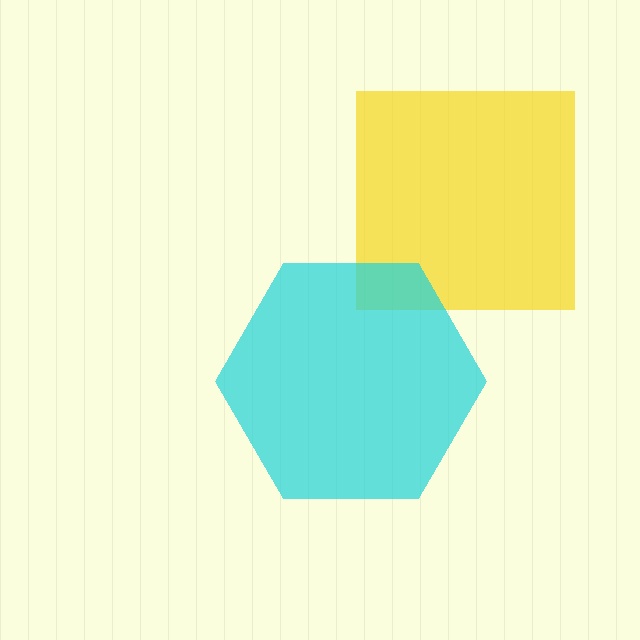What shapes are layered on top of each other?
The layered shapes are: a yellow square, a cyan hexagon.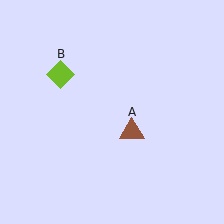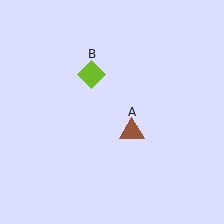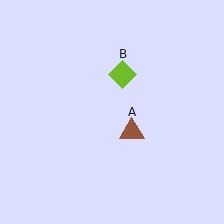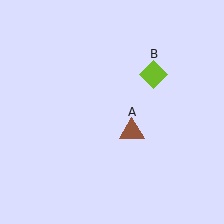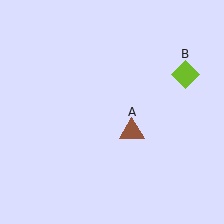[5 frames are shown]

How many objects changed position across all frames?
1 object changed position: lime diamond (object B).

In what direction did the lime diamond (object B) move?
The lime diamond (object B) moved right.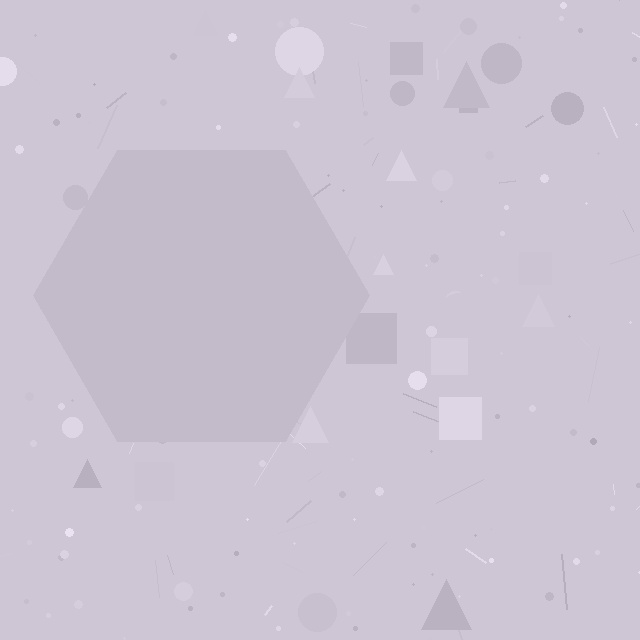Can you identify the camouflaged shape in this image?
The camouflaged shape is a hexagon.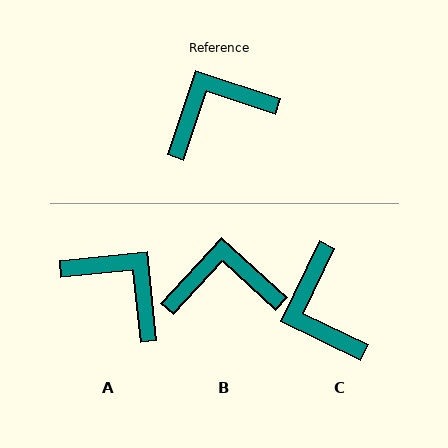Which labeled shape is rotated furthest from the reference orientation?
C, about 83 degrees away.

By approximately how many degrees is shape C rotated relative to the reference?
Approximately 83 degrees counter-clockwise.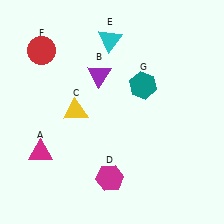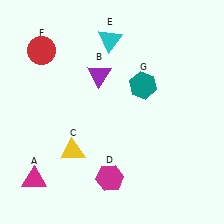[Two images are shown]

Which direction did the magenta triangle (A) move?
The magenta triangle (A) moved down.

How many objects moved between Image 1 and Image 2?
2 objects moved between the two images.